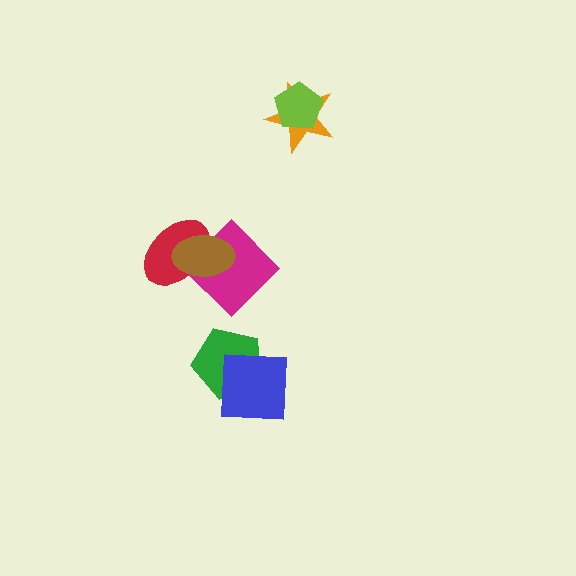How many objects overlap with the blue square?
1 object overlaps with the blue square.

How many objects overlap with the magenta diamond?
2 objects overlap with the magenta diamond.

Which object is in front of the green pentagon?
The blue square is in front of the green pentagon.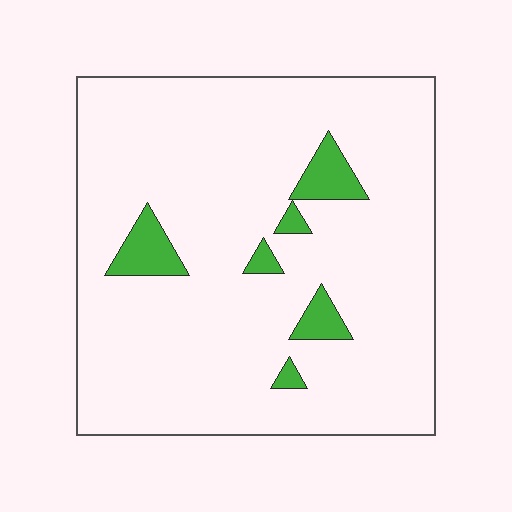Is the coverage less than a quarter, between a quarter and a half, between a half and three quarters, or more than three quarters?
Less than a quarter.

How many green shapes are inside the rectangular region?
6.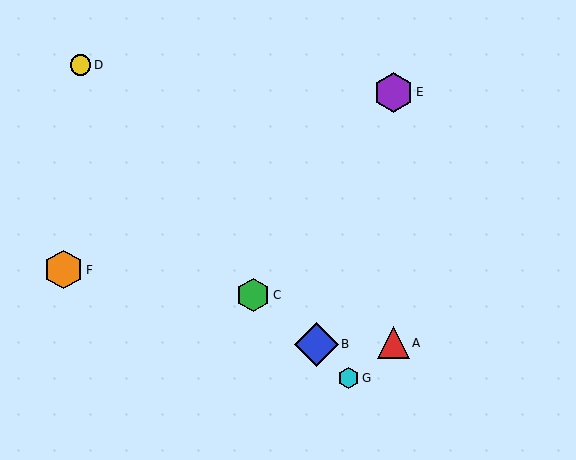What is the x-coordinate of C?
Object C is at x≈253.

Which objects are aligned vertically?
Objects A, E are aligned vertically.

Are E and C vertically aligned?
No, E is at x≈393 and C is at x≈253.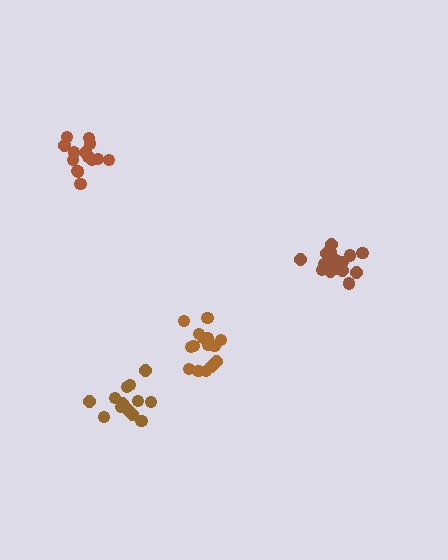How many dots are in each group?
Group 1: 15 dots, Group 2: 15 dots, Group 3: 14 dots, Group 4: 17 dots (61 total).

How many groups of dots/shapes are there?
There are 4 groups.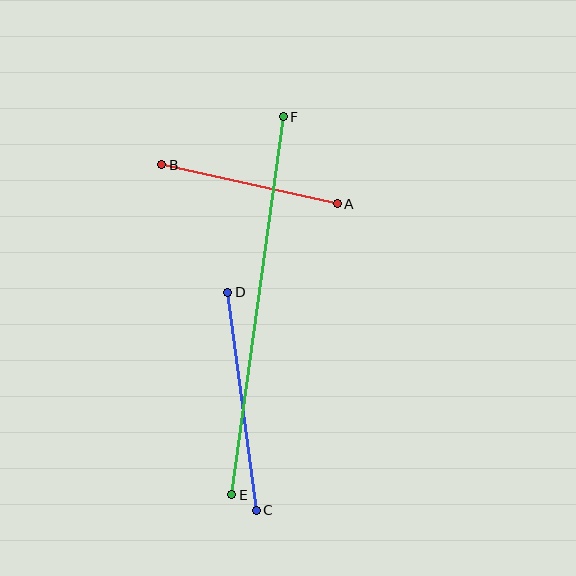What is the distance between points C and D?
The distance is approximately 220 pixels.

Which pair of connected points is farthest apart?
Points E and F are farthest apart.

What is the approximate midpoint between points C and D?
The midpoint is at approximately (242, 401) pixels.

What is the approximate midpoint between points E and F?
The midpoint is at approximately (258, 306) pixels.